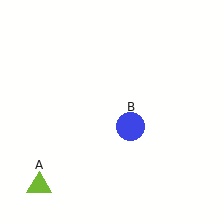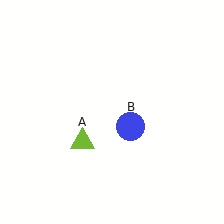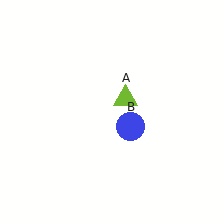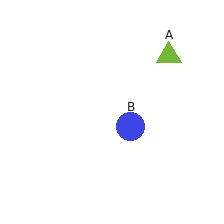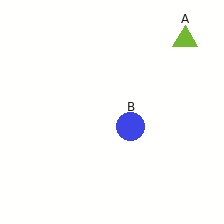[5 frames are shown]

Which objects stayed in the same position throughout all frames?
Blue circle (object B) remained stationary.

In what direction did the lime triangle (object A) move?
The lime triangle (object A) moved up and to the right.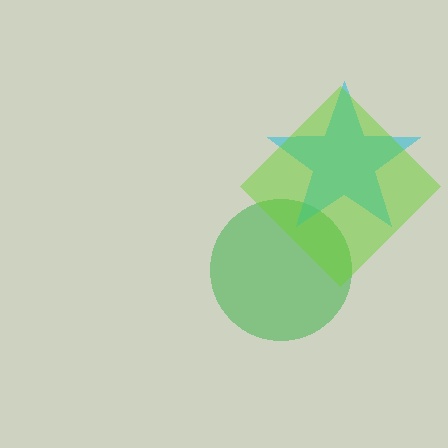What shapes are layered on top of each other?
The layered shapes are: a green circle, a cyan star, a lime diamond.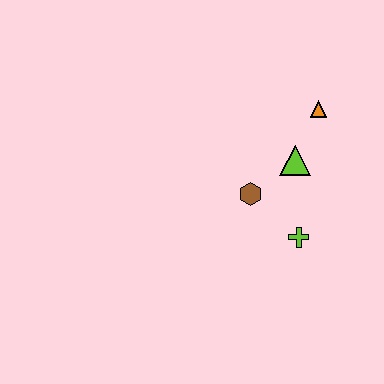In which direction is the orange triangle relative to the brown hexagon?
The orange triangle is above the brown hexagon.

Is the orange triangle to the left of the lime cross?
No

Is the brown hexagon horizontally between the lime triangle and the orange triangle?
No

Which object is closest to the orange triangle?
The lime triangle is closest to the orange triangle.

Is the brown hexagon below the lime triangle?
Yes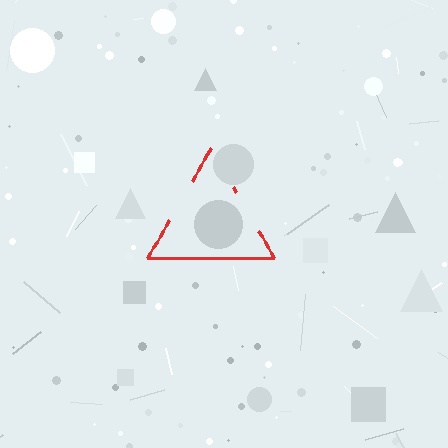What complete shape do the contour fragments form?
The contour fragments form a triangle.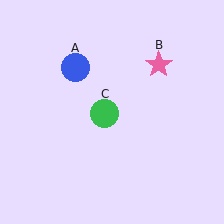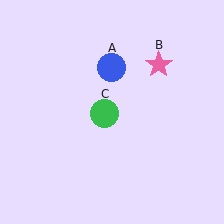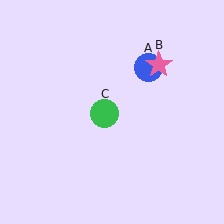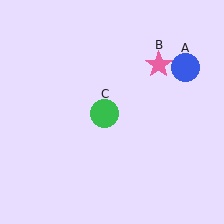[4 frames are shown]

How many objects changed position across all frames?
1 object changed position: blue circle (object A).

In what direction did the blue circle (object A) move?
The blue circle (object A) moved right.